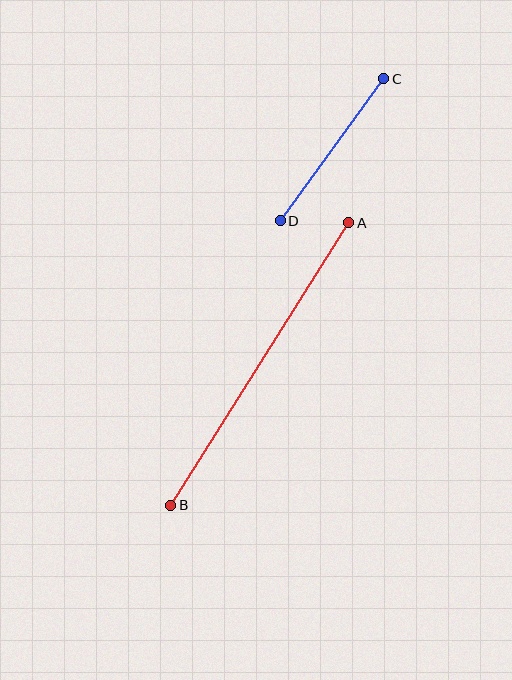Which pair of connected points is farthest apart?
Points A and B are farthest apart.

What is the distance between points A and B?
The distance is approximately 334 pixels.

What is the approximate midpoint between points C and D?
The midpoint is at approximately (332, 150) pixels.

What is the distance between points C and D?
The distance is approximately 176 pixels.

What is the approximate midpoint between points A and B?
The midpoint is at approximately (260, 364) pixels.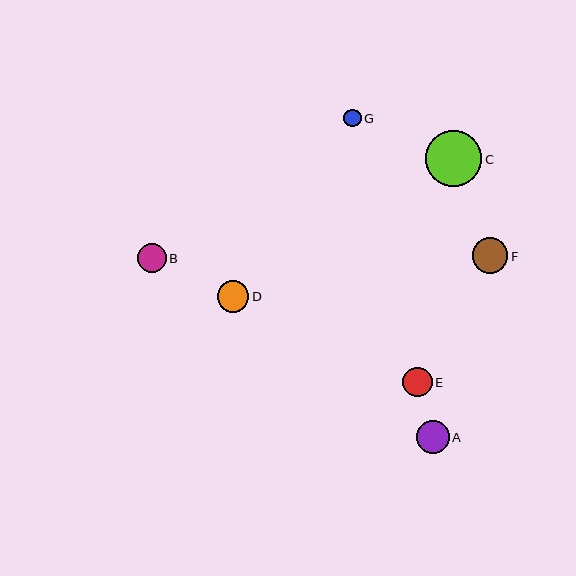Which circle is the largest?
Circle C is the largest with a size of approximately 57 pixels.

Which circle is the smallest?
Circle G is the smallest with a size of approximately 17 pixels.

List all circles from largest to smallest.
From largest to smallest: C, F, A, D, E, B, G.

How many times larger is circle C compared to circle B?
Circle C is approximately 2.0 times the size of circle B.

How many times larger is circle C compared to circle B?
Circle C is approximately 2.0 times the size of circle B.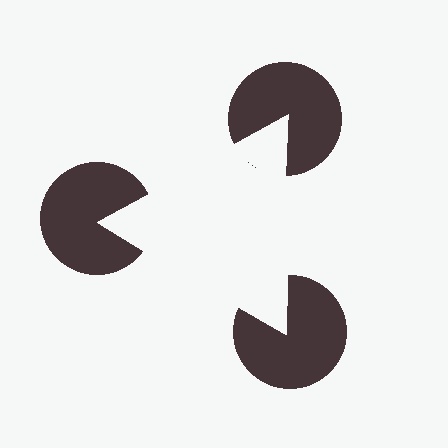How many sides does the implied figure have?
3 sides.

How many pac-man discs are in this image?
There are 3 — one at each vertex of the illusory triangle.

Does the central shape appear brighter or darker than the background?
It typically appears slightly brighter than the background, even though no actual brightness change is drawn.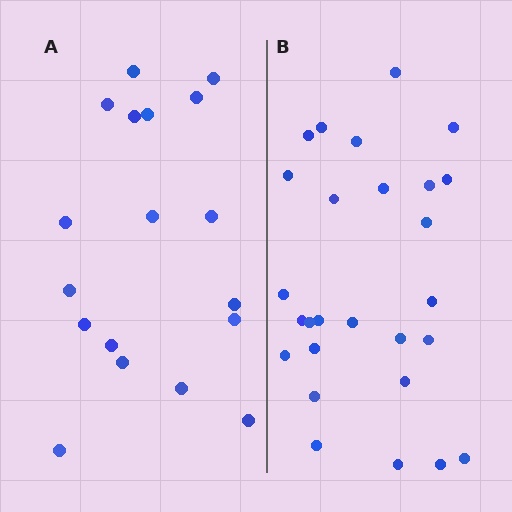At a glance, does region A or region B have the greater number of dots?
Region B (the right region) has more dots.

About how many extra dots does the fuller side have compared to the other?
Region B has roughly 8 or so more dots than region A.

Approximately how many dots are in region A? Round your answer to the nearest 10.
About 20 dots. (The exact count is 18, which rounds to 20.)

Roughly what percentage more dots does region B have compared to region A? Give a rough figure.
About 50% more.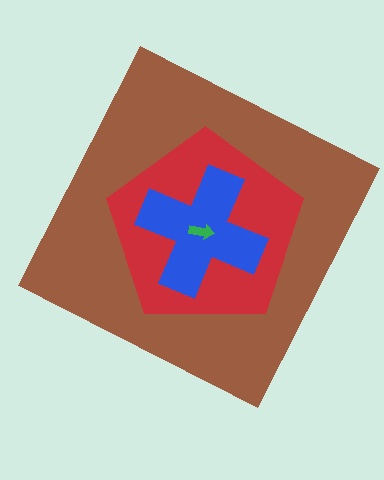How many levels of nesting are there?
4.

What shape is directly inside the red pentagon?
The blue cross.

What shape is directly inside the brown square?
The red pentagon.